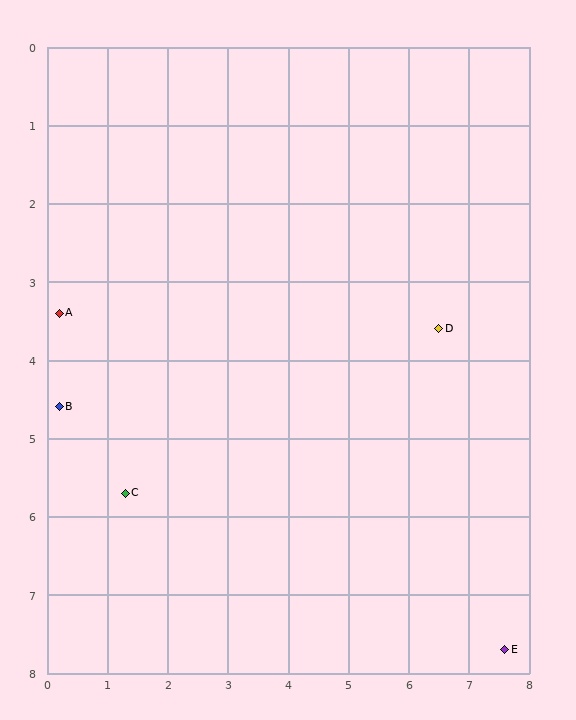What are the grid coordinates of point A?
Point A is at approximately (0.2, 3.4).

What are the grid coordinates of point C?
Point C is at approximately (1.3, 5.7).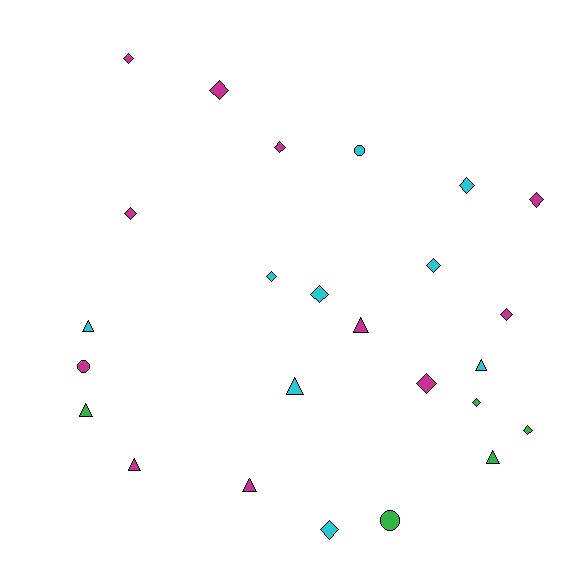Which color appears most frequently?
Magenta, with 11 objects.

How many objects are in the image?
There are 25 objects.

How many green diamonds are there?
There are 2 green diamonds.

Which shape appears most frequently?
Diamond, with 14 objects.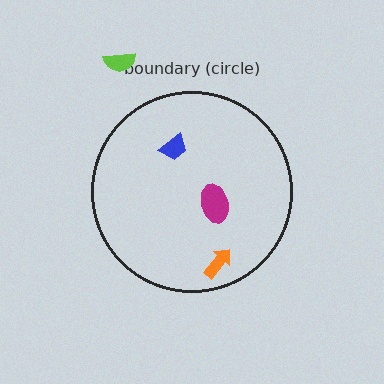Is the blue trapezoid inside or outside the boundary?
Inside.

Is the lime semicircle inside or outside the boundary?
Outside.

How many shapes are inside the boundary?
3 inside, 1 outside.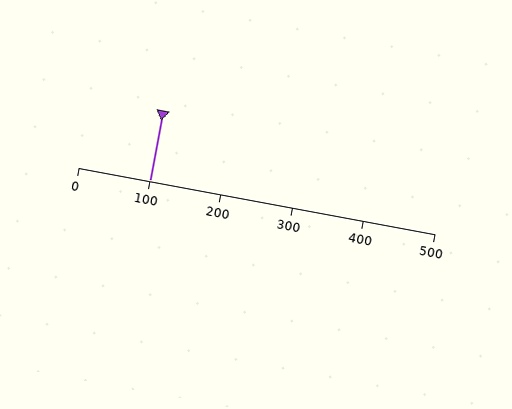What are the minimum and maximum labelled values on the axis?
The axis runs from 0 to 500.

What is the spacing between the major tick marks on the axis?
The major ticks are spaced 100 apart.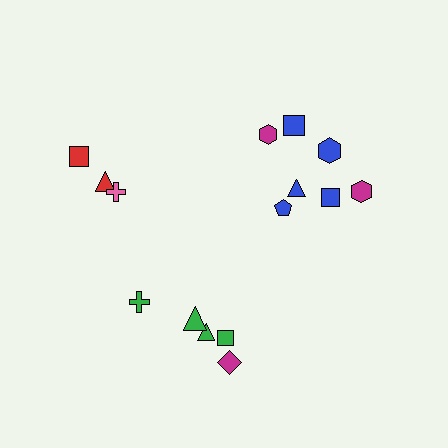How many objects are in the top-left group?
There are 3 objects.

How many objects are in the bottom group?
There are 5 objects.